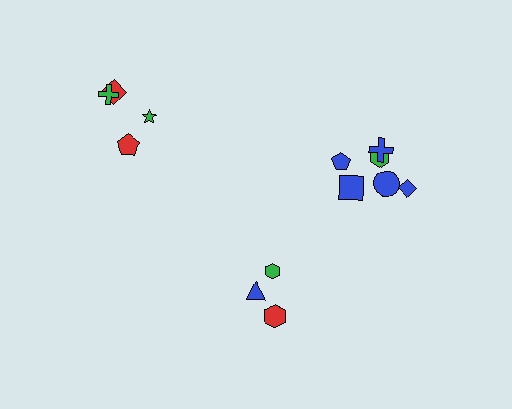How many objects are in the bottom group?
There are 3 objects.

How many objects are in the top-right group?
There are 6 objects.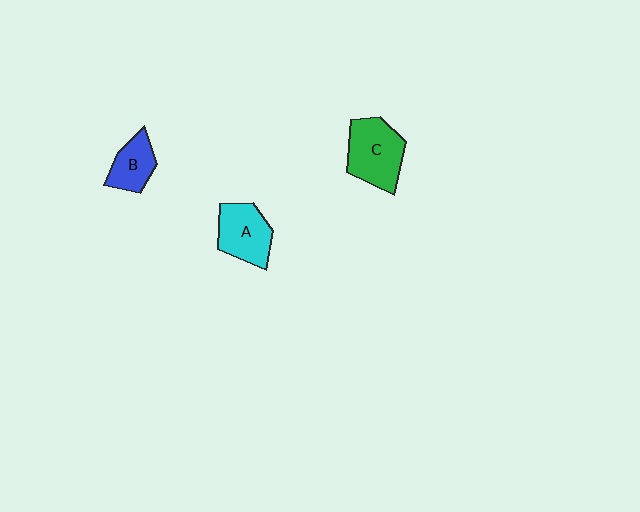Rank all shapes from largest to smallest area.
From largest to smallest: C (green), A (cyan), B (blue).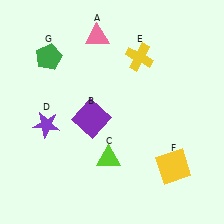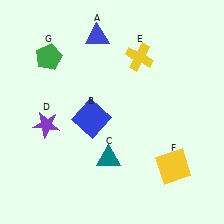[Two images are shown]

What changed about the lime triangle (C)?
In Image 1, C is lime. In Image 2, it changed to teal.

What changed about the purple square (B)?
In Image 1, B is purple. In Image 2, it changed to blue.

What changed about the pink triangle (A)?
In Image 1, A is pink. In Image 2, it changed to blue.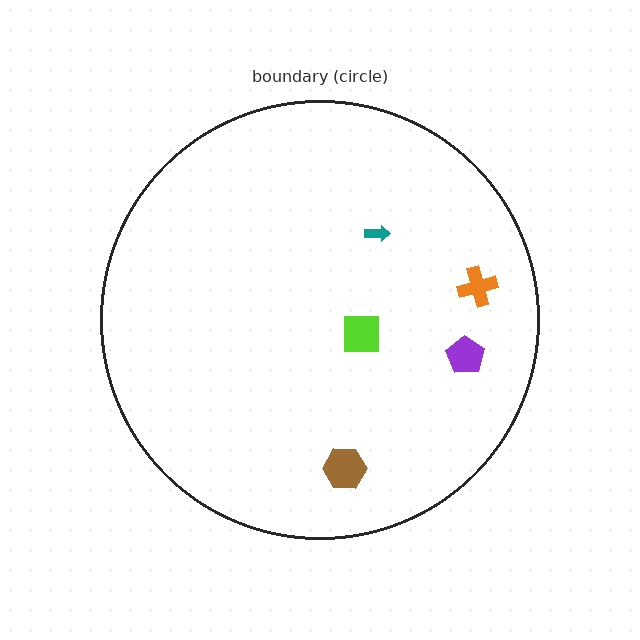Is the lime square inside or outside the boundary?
Inside.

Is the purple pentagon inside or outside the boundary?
Inside.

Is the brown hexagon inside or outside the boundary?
Inside.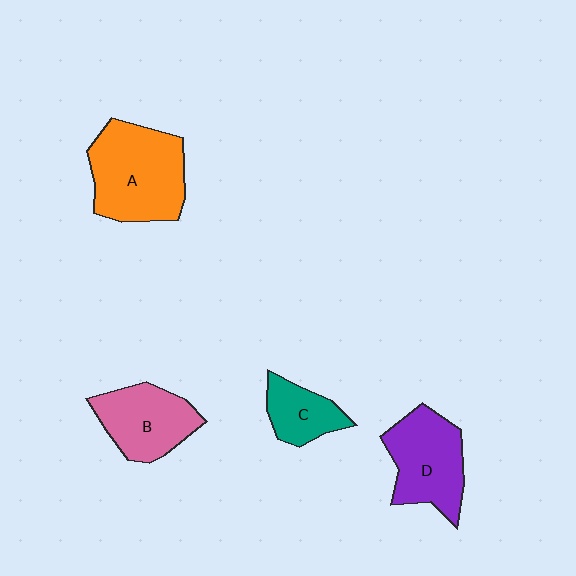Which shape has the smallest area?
Shape C (teal).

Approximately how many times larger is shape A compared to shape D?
Approximately 1.3 times.